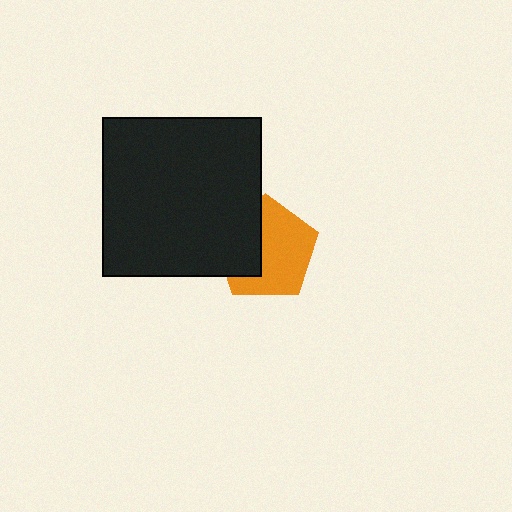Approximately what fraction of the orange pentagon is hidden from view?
Roughly 37% of the orange pentagon is hidden behind the black square.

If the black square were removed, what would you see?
You would see the complete orange pentagon.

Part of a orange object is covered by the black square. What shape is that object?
It is a pentagon.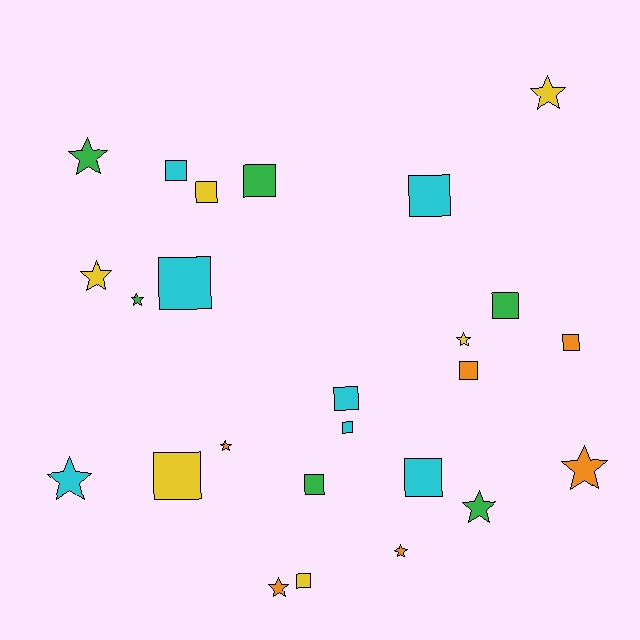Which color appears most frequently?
Cyan, with 7 objects.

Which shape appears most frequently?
Square, with 14 objects.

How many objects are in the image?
There are 25 objects.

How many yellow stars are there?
There are 3 yellow stars.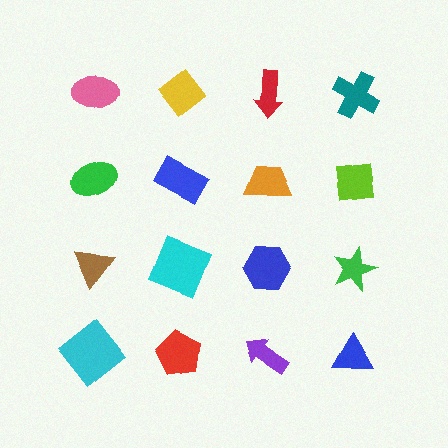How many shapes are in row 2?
4 shapes.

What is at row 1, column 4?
A teal cross.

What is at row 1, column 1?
A pink ellipse.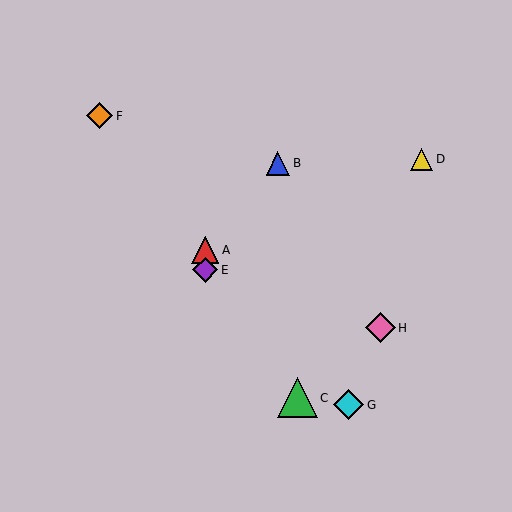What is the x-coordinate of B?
Object B is at x≈278.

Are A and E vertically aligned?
Yes, both are at x≈205.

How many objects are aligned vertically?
2 objects (A, E) are aligned vertically.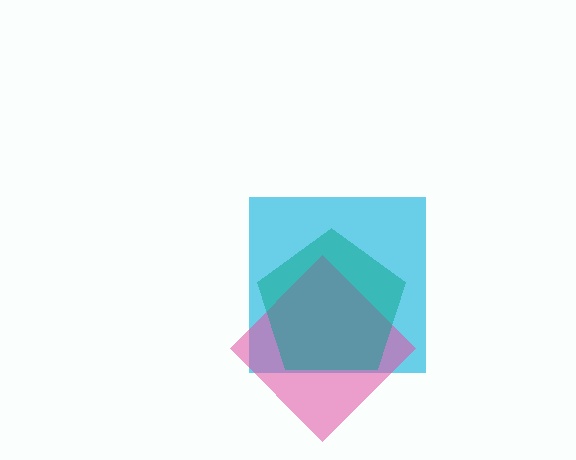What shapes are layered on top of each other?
The layered shapes are: a cyan square, a pink diamond, a teal pentagon.